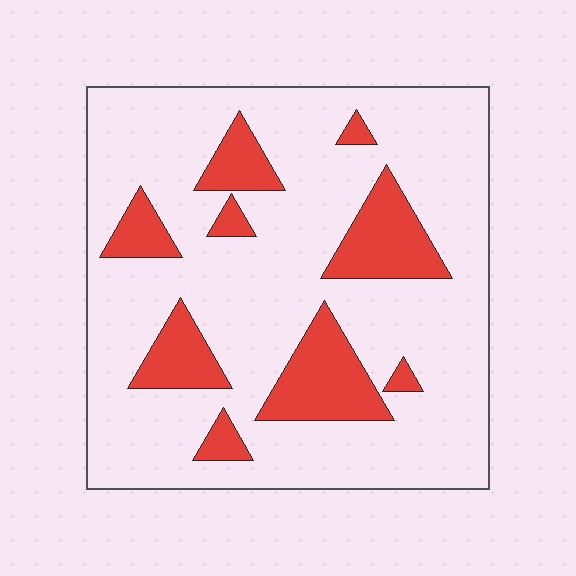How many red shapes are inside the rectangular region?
9.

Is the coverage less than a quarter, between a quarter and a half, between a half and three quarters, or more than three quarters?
Less than a quarter.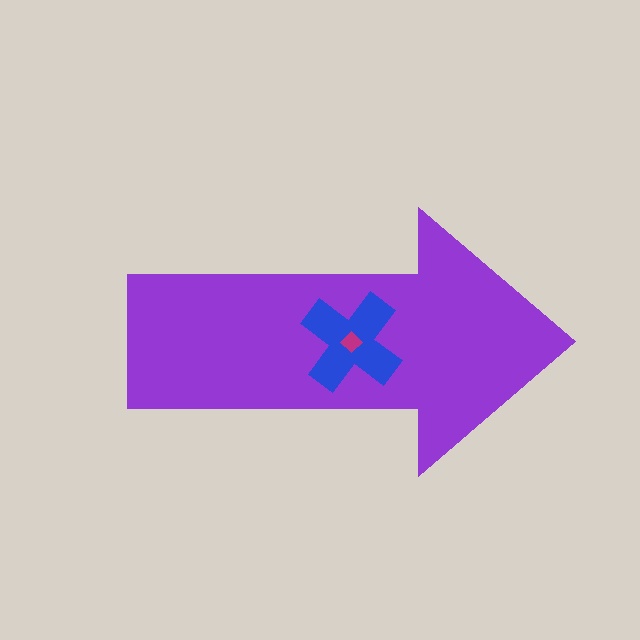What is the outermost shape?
The purple arrow.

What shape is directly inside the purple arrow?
The blue cross.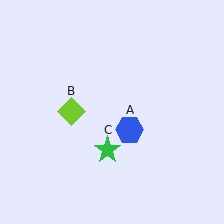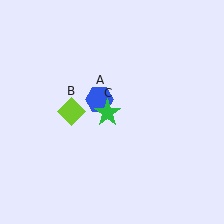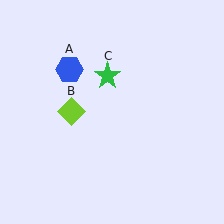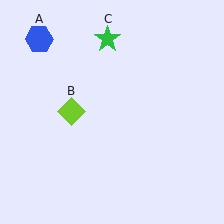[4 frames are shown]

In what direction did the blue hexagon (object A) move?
The blue hexagon (object A) moved up and to the left.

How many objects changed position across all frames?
2 objects changed position: blue hexagon (object A), green star (object C).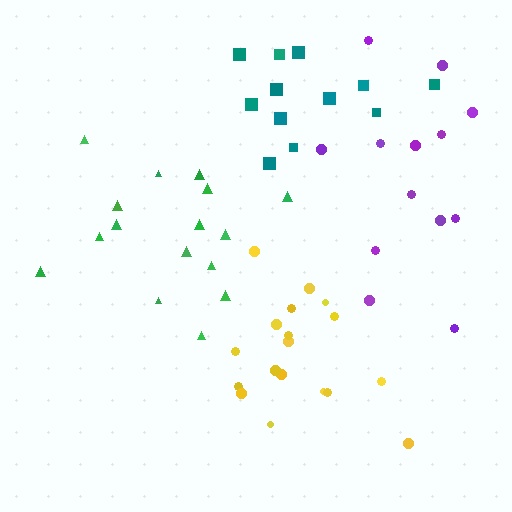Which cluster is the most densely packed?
Yellow.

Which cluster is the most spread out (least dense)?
Purple.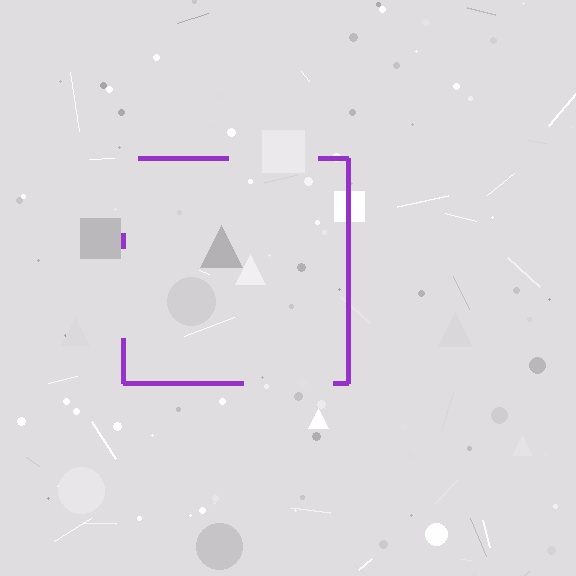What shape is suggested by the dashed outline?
The dashed outline suggests a square.